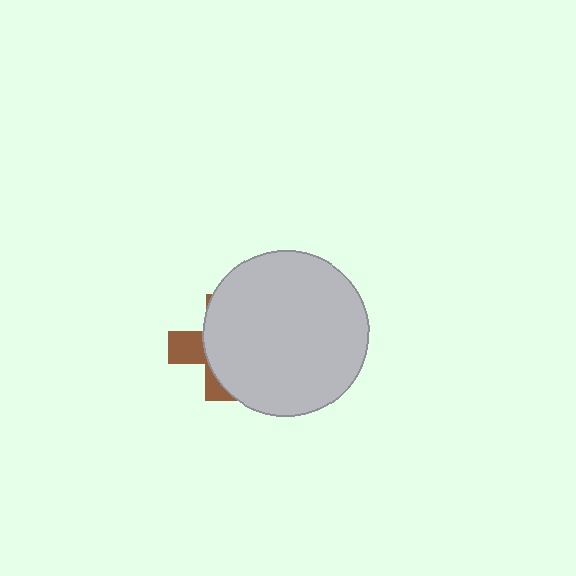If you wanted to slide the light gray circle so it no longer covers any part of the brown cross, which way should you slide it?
Slide it right — that is the most direct way to separate the two shapes.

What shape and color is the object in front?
The object in front is a light gray circle.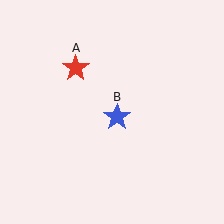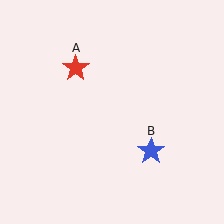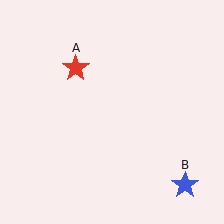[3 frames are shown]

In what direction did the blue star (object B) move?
The blue star (object B) moved down and to the right.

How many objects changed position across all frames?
1 object changed position: blue star (object B).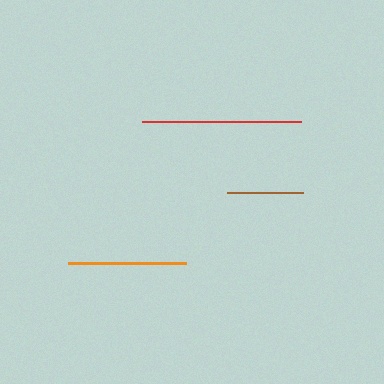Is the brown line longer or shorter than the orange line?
The orange line is longer than the brown line.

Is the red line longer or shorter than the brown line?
The red line is longer than the brown line.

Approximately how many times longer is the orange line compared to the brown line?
The orange line is approximately 1.5 times the length of the brown line.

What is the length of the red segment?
The red segment is approximately 159 pixels long.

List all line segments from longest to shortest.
From longest to shortest: red, orange, brown.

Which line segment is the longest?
The red line is the longest at approximately 159 pixels.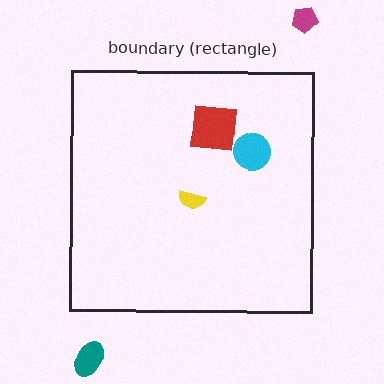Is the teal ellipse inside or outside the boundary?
Outside.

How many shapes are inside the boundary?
3 inside, 2 outside.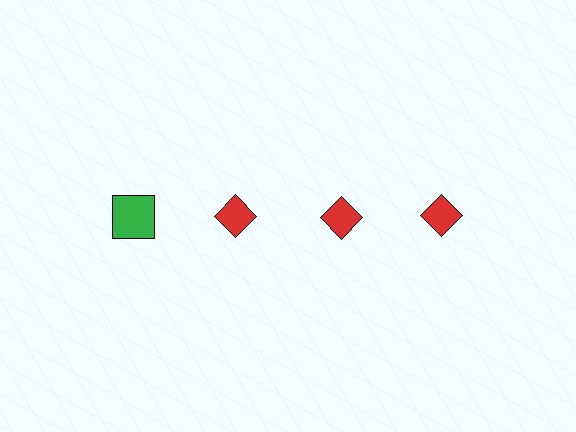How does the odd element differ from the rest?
It differs in both color (green instead of red) and shape (square instead of diamond).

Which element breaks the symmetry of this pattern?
The green square in the top row, leftmost column breaks the symmetry. All other shapes are red diamonds.